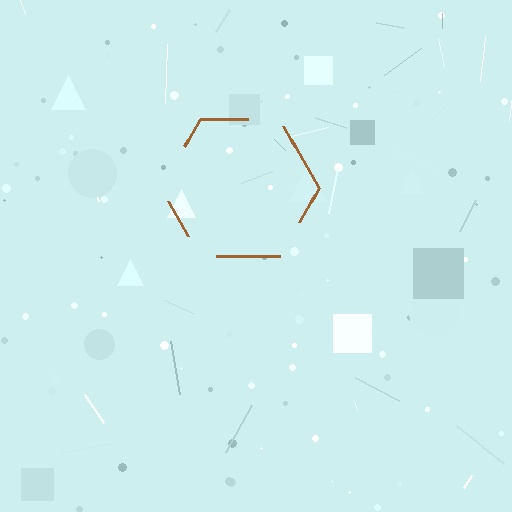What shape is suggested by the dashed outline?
The dashed outline suggests a hexagon.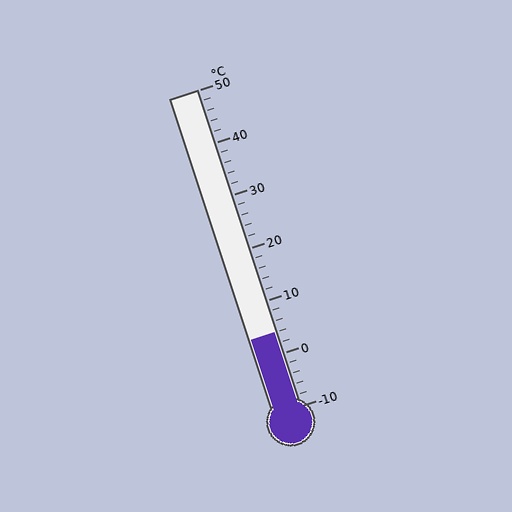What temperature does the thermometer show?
The thermometer shows approximately 4°C.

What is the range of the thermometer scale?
The thermometer scale ranges from -10°C to 50°C.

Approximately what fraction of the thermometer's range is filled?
The thermometer is filled to approximately 25% of its range.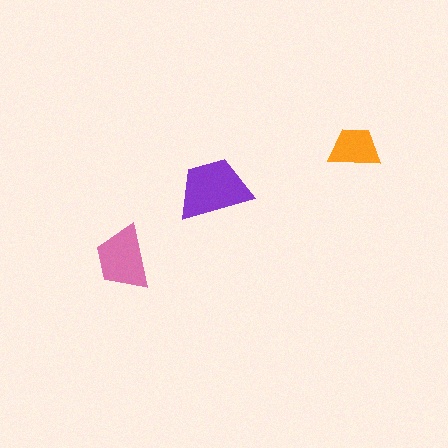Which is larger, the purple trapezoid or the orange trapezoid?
The purple one.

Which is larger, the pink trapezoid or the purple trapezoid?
The purple one.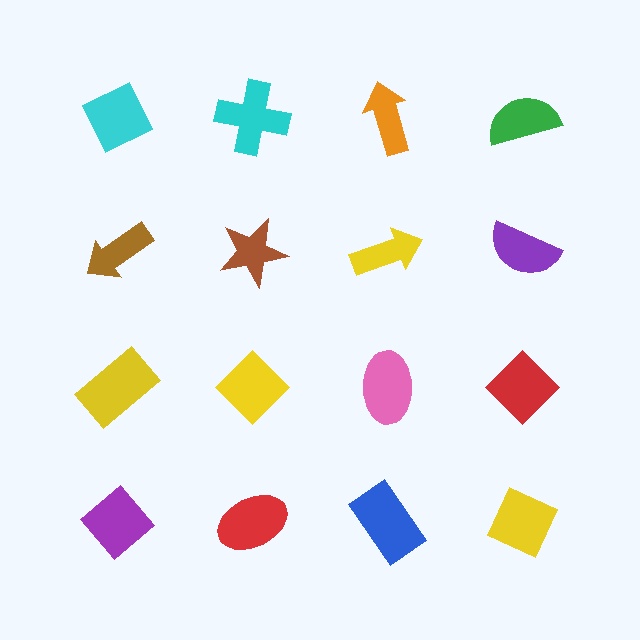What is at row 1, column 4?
A green semicircle.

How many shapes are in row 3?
4 shapes.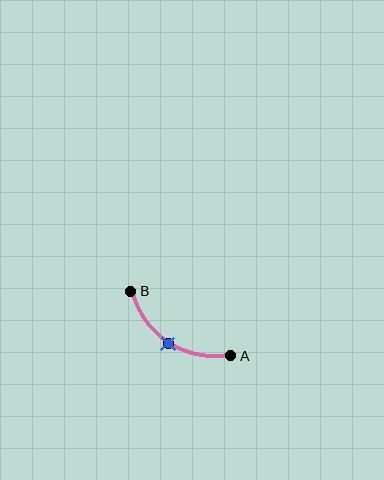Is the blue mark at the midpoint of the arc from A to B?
Yes. The blue mark lies on the arc at equal arc-length from both A and B — it is the arc midpoint.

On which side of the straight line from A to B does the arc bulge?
The arc bulges below the straight line connecting A and B.